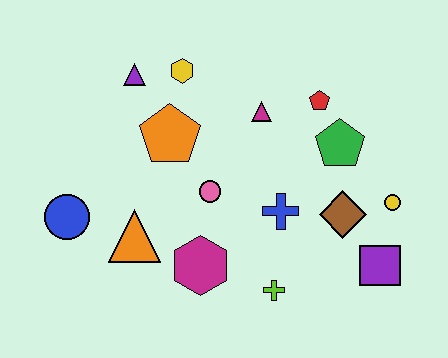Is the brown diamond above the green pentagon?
No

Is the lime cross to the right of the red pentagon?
No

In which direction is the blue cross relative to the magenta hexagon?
The blue cross is to the right of the magenta hexagon.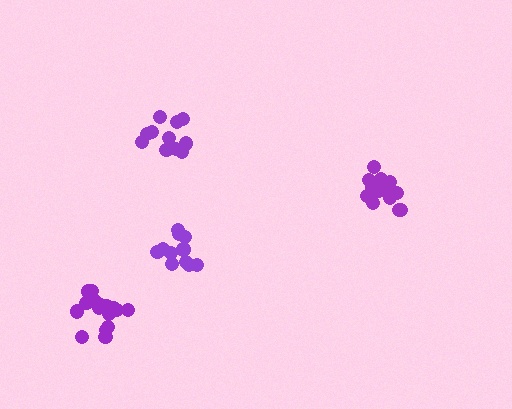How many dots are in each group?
Group 1: 11 dots, Group 2: 17 dots, Group 3: 12 dots, Group 4: 13 dots (53 total).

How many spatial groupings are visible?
There are 4 spatial groupings.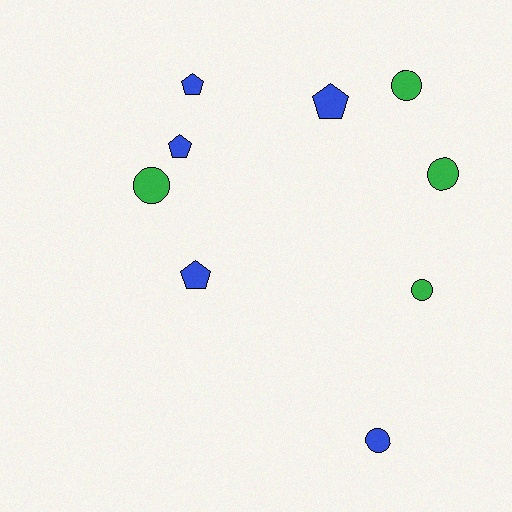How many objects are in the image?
There are 9 objects.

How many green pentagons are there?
There are no green pentagons.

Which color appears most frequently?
Blue, with 5 objects.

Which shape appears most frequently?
Circle, with 5 objects.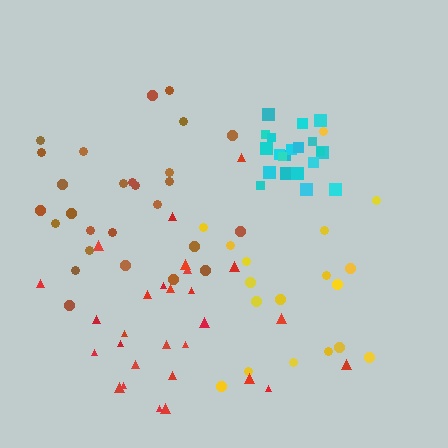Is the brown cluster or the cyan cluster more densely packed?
Cyan.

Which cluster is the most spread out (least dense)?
Yellow.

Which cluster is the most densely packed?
Cyan.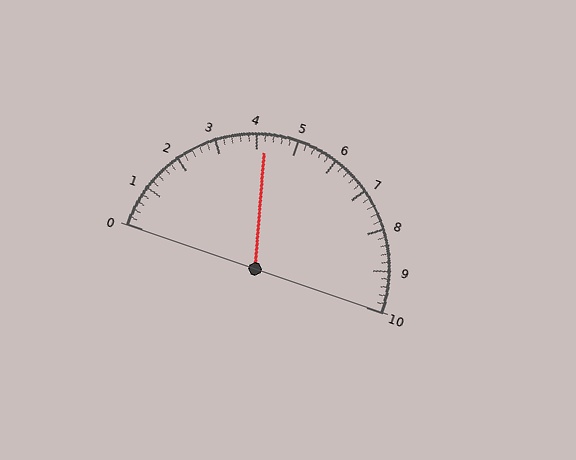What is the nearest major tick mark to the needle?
The nearest major tick mark is 4.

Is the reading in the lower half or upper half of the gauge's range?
The reading is in the lower half of the range (0 to 10).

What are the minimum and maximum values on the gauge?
The gauge ranges from 0 to 10.